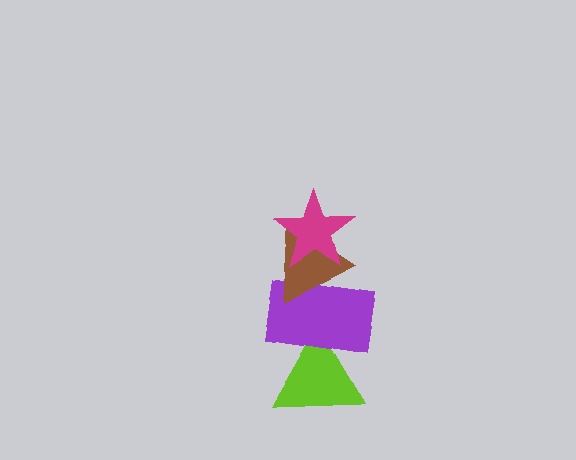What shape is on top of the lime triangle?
The purple rectangle is on top of the lime triangle.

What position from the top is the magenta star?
The magenta star is 1st from the top.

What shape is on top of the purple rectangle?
The brown triangle is on top of the purple rectangle.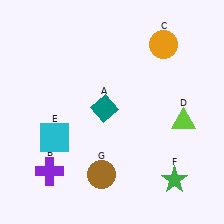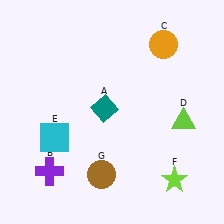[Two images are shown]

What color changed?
The star (F) changed from green in Image 1 to lime in Image 2.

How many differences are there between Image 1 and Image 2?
There is 1 difference between the two images.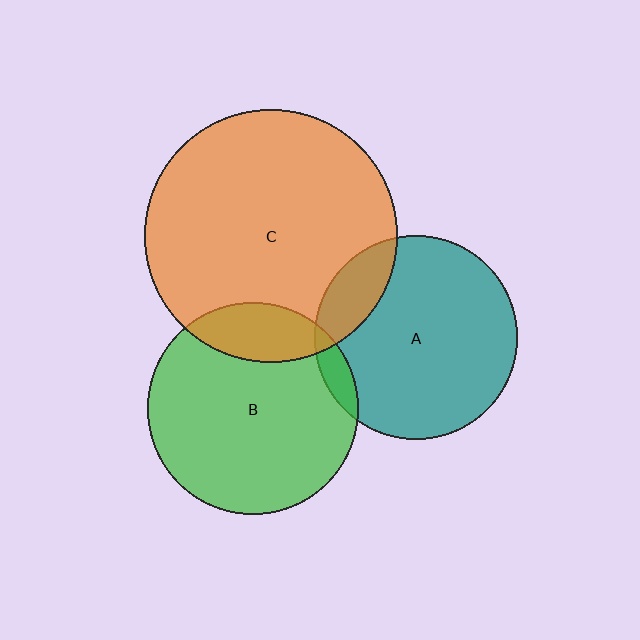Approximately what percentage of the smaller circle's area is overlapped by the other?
Approximately 5%.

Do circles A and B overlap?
Yes.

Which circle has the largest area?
Circle C (orange).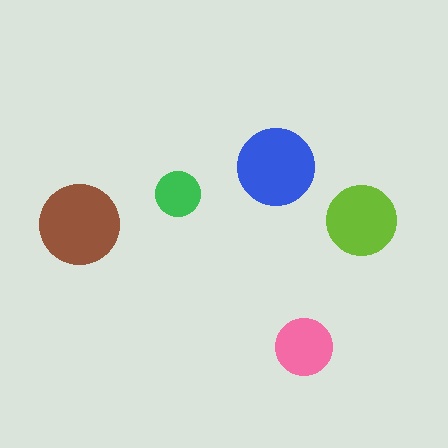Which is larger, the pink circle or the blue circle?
The blue one.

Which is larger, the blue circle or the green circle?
The blue one.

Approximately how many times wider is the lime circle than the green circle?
About 1.5 times wider.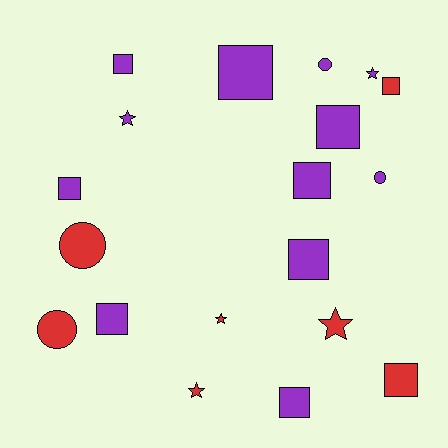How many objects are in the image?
There are 19 objects.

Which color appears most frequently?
Purple, with 12 objects.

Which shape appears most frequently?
Square, with 10 objects.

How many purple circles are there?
There are 2 purple circles.